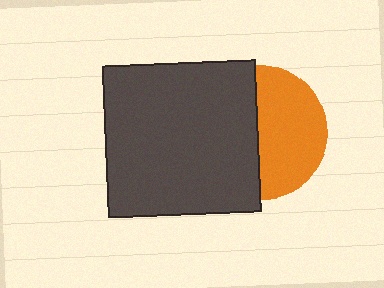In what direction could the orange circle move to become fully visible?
The orange circle could move right. That would shift it out from behind the dark gray square entirely.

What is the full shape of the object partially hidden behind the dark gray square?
The partially hidden object is an orange circle.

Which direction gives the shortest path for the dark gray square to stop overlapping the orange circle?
Moving left gives the shortest separation.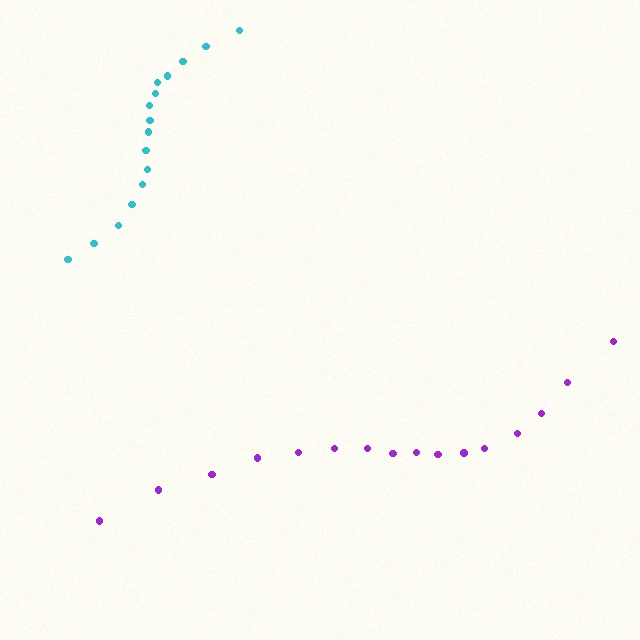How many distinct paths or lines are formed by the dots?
There are 2 distinct paths.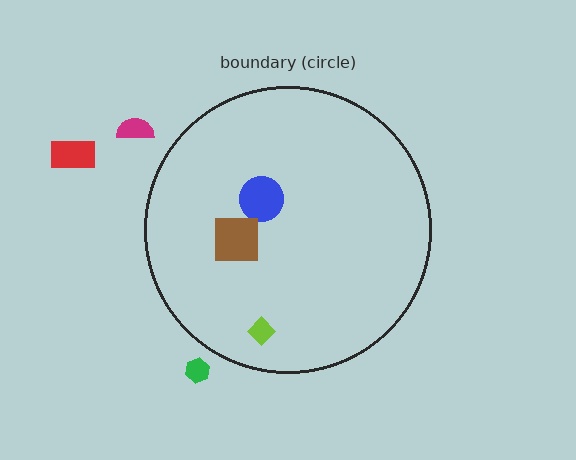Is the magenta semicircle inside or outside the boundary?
Outside.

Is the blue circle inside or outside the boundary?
Inside.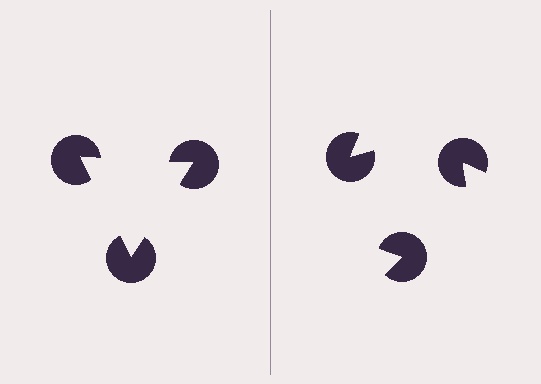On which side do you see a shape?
An illusory triangle appears on the left side. On the right side the wedge cuts are rotated, so no coherent shape forms.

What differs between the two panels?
The pac-man discs are positioned identically on both sides; only the wedge orientations differ. On the left they align to a triangle; on the right they are misaligned.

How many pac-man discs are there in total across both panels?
6 — 3 on each side.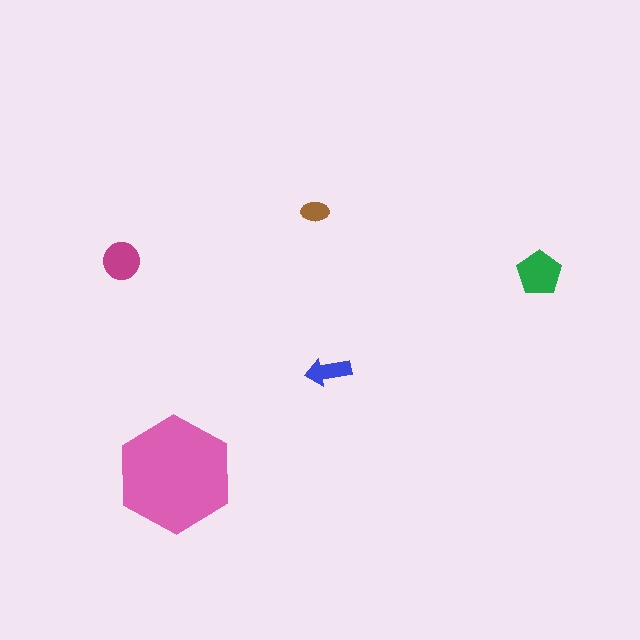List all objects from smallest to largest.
The brown ellipse, the blue arrow, the magenta circle, the green pentagon, the pink hexagon.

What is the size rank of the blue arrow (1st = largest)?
4th.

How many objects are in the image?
There are 5 objects in the image.